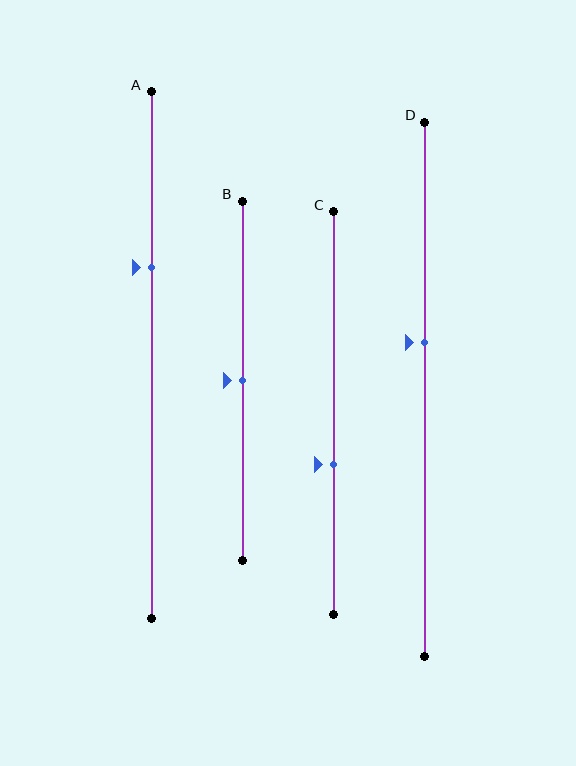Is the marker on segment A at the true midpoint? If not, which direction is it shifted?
No, the marker on segment A is shifted upward by about 17% of the segment length.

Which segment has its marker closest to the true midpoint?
Segment B has its marker closest to the true midpoint.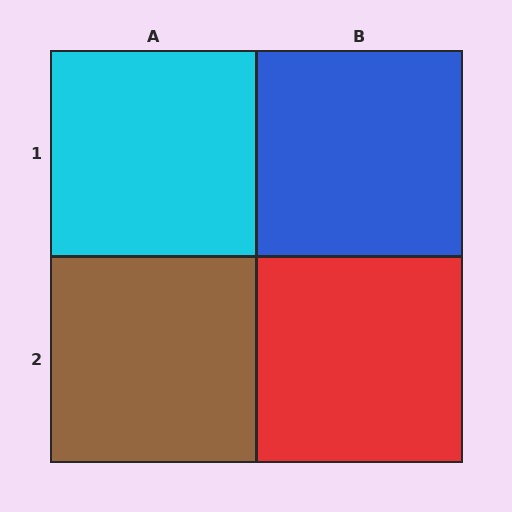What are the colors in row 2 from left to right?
Brown, red.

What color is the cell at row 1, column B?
Blue.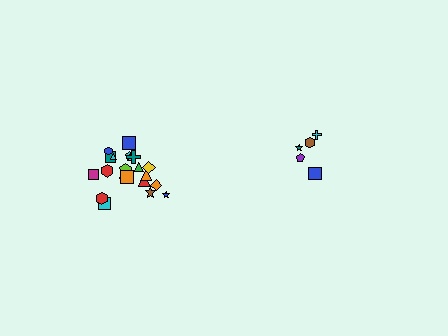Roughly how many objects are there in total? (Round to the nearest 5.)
Roughly 25 objects in total.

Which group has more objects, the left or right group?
The left group.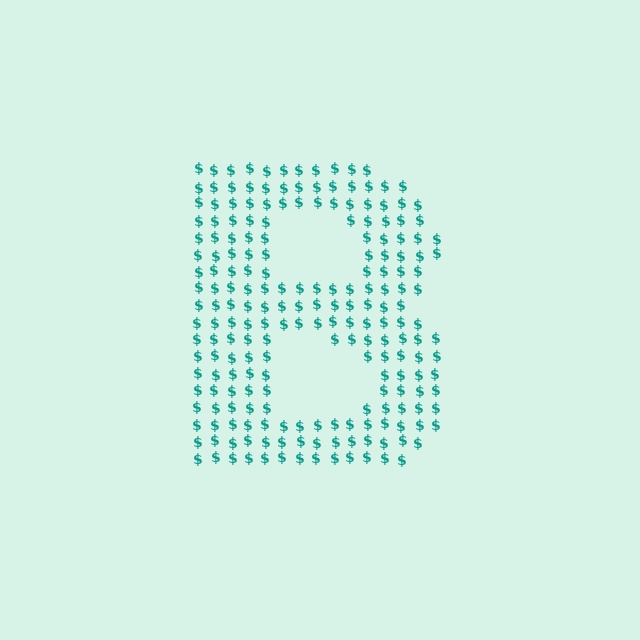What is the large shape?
The large shape is the letter B.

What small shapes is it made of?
It is made of small dollar signs.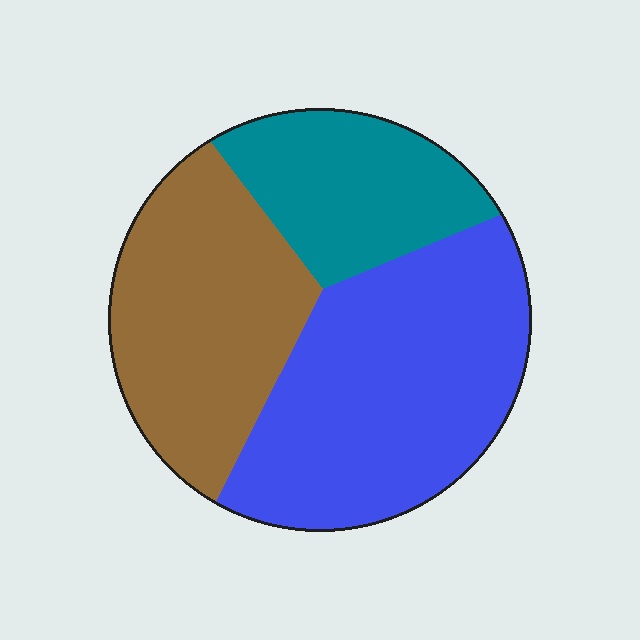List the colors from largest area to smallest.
From largest to smallest: blue, brown, teal.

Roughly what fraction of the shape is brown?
Brown covers around 35% of the shape.